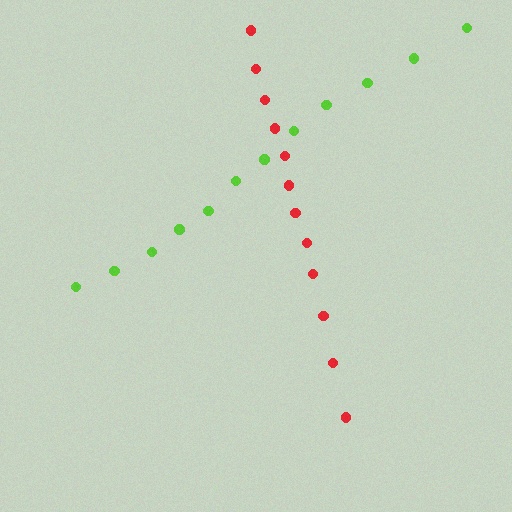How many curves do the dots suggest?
There are 2 distinct paths.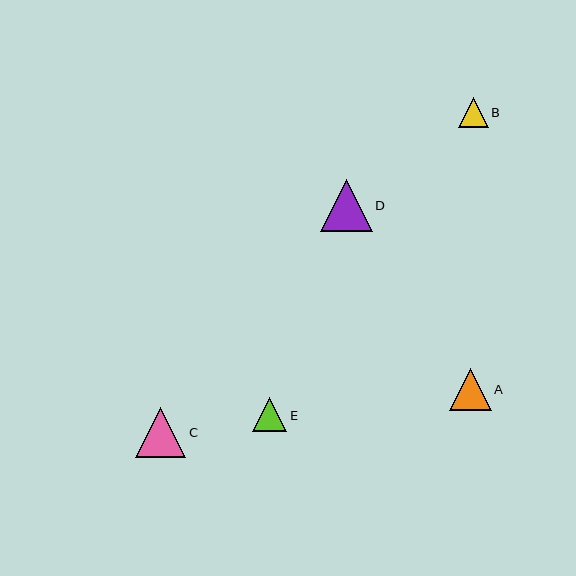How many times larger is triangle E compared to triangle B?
Triangle E is approximately 1.1 times the size of triangle B.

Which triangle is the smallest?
Triangle B is the smallest with a size of approximately 30 pixels.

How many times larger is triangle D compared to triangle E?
Triangle D is approximately 1.5 times the size of triangle E.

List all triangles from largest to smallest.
From largest to smallest: D, C, A, E, B.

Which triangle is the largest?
Triangle D is the largest with a size of approximately 52 pixels.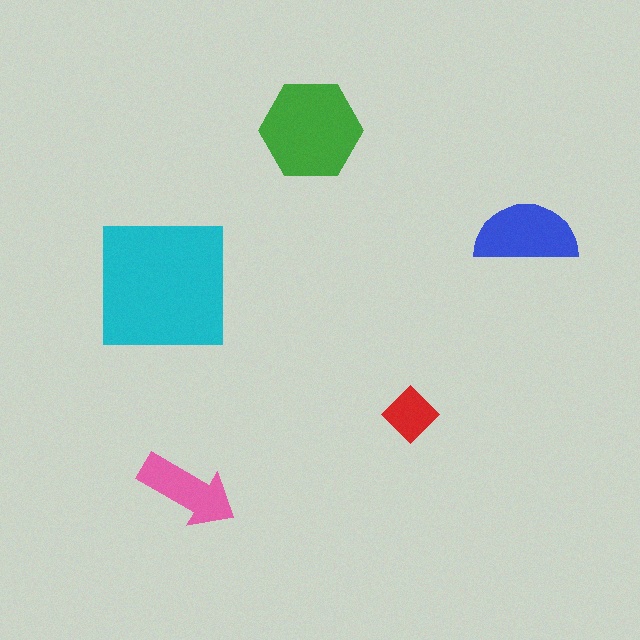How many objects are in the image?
There are 5 objects in the image.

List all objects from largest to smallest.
The cyan square, the green hexagon, the blue semicircle, the pink arrow, the red diamond.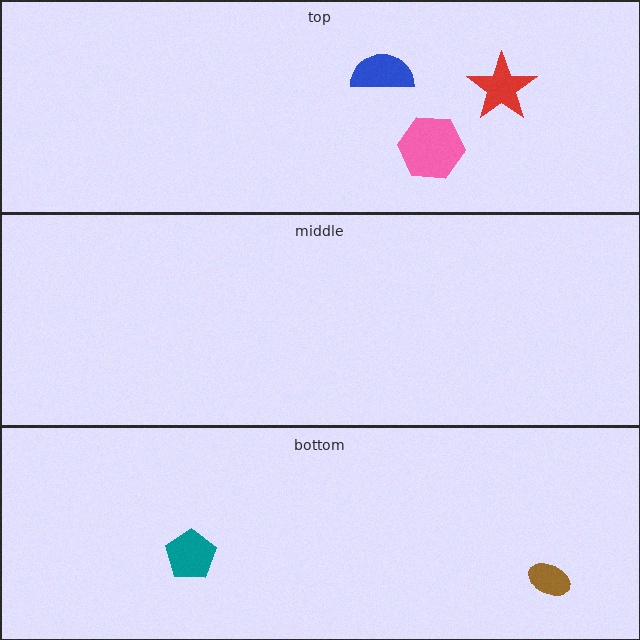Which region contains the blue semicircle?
The top region.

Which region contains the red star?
The top region.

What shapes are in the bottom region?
The teal pentagon, the brown ellipse.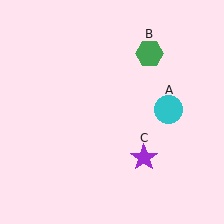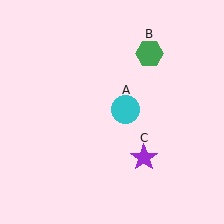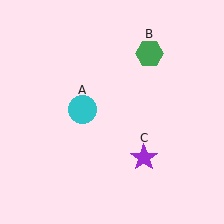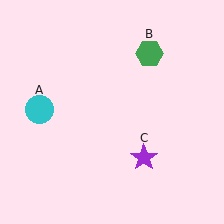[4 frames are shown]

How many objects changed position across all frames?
1 object changed position: cyan circle (object A).